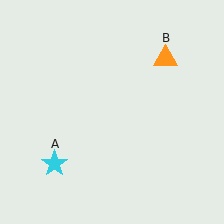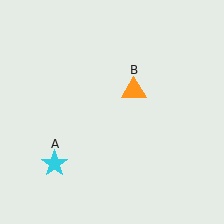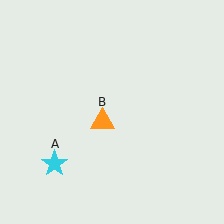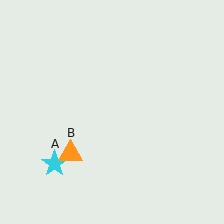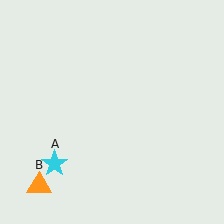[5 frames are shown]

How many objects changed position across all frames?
1 object changed position: orange triangle (object B).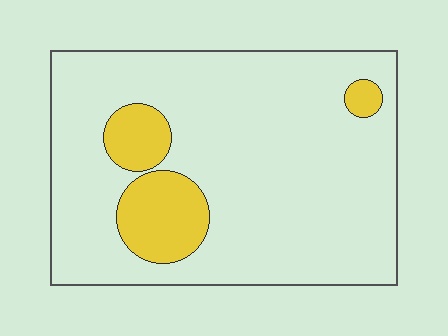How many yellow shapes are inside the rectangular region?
3.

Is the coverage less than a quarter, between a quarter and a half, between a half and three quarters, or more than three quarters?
Less than a quarter.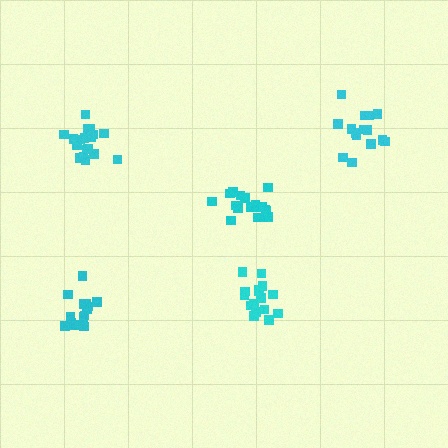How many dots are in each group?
Group 1: 19 dots, Group 2: 15 dots, Group 3: 14 dots, Group 4: 18 dots, Group 5: 16 dots (82 total).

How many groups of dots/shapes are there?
There are 5 groups.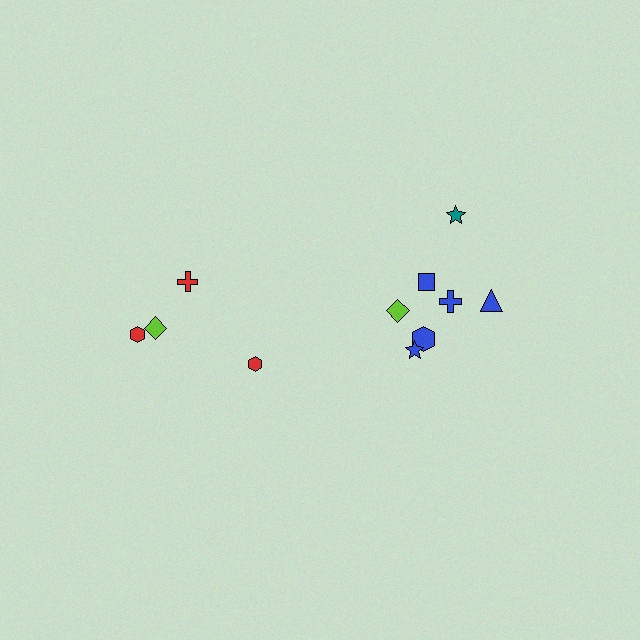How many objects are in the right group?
There are 7 objects.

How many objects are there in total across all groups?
There are 11 objects.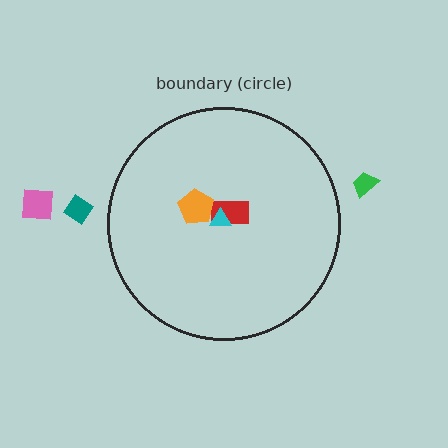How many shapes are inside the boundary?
3 inside, 3 outside.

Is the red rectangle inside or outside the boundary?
Inside.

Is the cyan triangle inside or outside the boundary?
Inside.